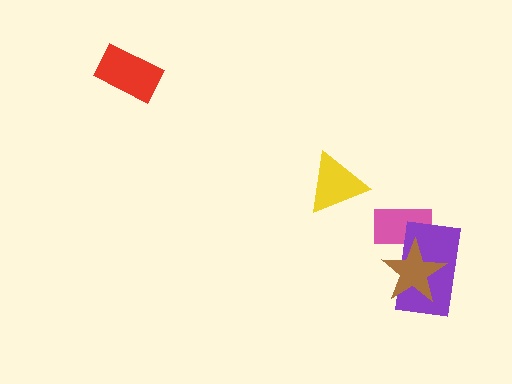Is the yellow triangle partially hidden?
No, no other shape covers it.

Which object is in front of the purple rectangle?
The brown star is in front of the purple rectangle.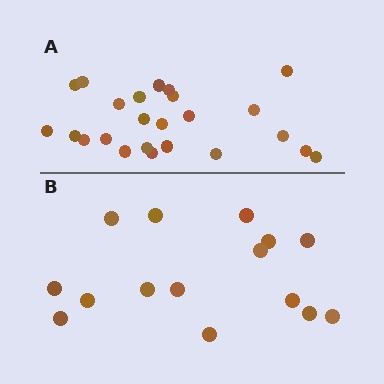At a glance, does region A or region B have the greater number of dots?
Region A (the top region) has more dots.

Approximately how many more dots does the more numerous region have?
Region A has roughly 8 or so more dots than region B.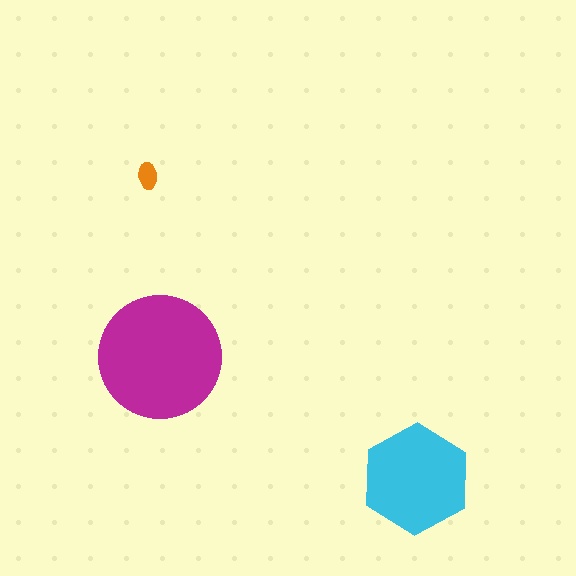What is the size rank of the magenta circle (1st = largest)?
1st.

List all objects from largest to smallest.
The magenta circle, the cyan hexagon, the orange ellipse.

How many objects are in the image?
There are 3 objects in the image.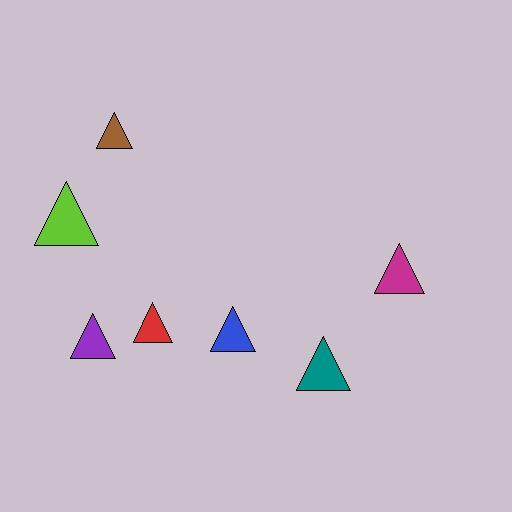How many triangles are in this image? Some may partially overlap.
There are 7 triangles.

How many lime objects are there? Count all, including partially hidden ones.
There is 1 lime object.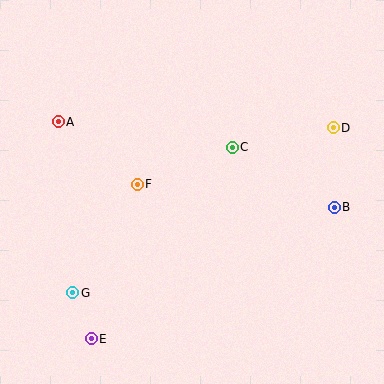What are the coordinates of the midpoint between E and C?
The midpoint between E and C is at (162, 243).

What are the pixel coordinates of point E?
Point E is at (91, 339).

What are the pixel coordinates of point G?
Point G is at (73, 293).